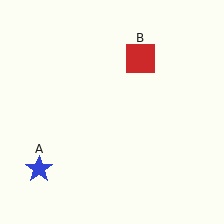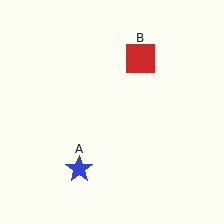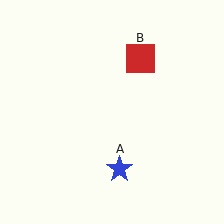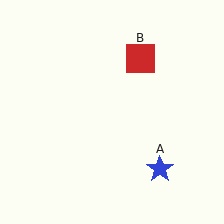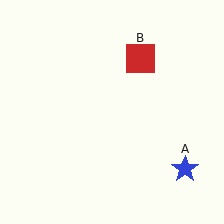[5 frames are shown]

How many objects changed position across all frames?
1 object changed position: blue star (object A).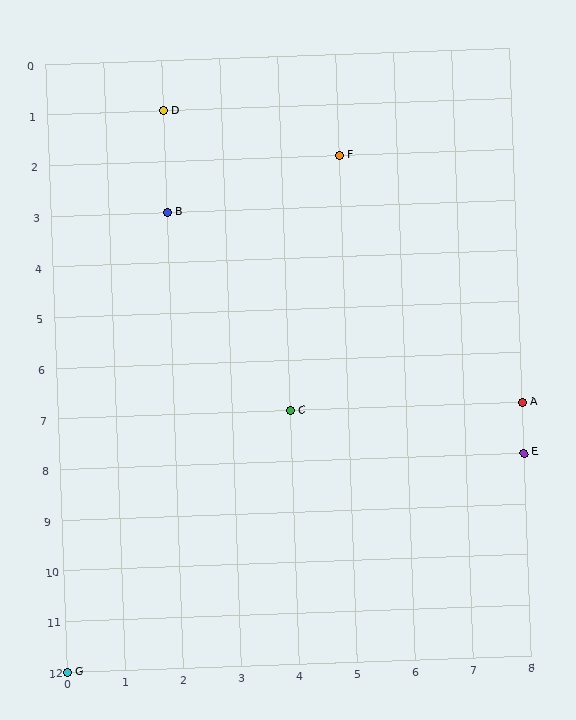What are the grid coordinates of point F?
Point F is at grid coordinates (5, 2).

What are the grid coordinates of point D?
Point D is at grid coordinates (2, 1).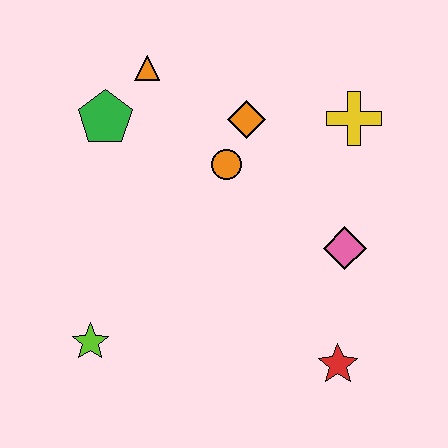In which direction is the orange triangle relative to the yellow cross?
The orange triangle is to the left of the yellow cross.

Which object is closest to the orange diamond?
The orange circle is closest to the orange diamond.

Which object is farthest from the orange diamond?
The lime star is farthest from the orange diamond.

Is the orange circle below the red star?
No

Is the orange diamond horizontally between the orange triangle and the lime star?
No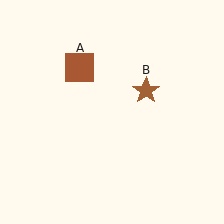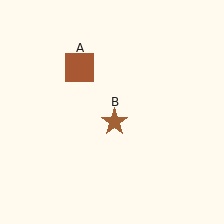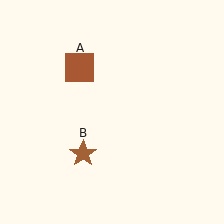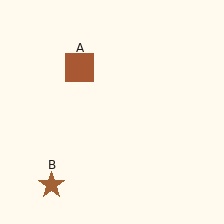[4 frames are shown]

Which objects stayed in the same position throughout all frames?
Brown square (object A) remained stationary.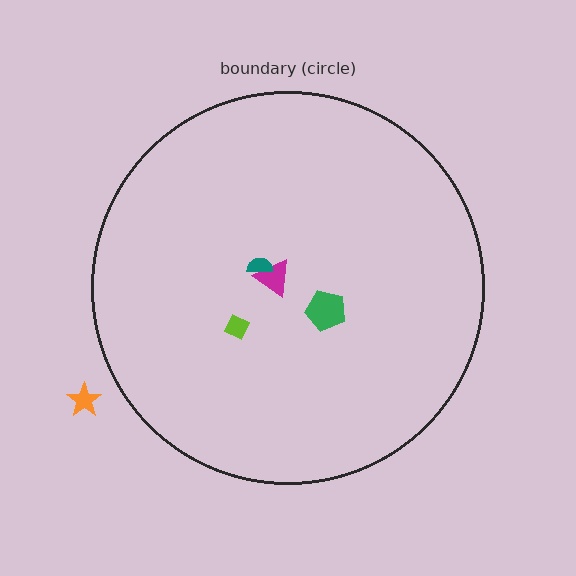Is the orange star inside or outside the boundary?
Outside.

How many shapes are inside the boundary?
4 inside, 1 outside.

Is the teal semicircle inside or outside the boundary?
Inside.